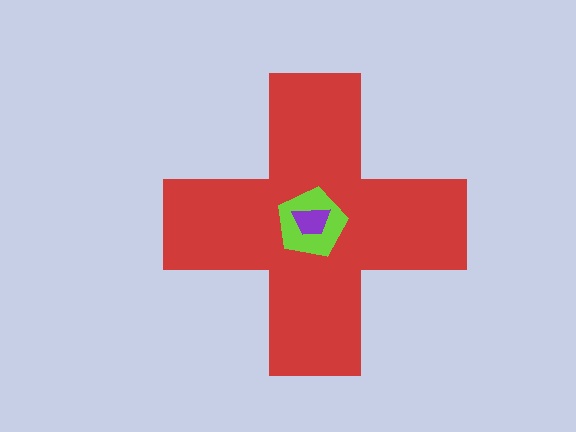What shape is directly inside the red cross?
The lime pentagon.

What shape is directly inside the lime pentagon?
The purple trapezoid.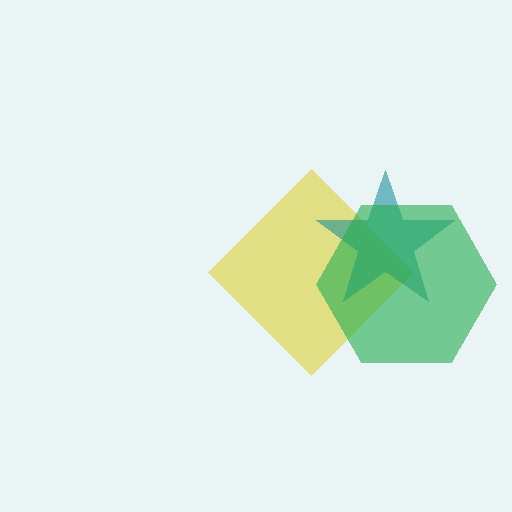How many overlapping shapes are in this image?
There are 3 overlapping shapes in the image.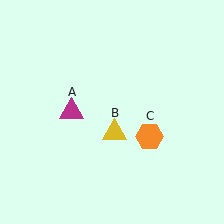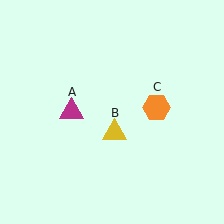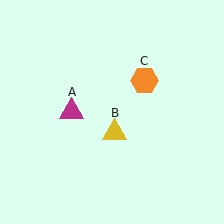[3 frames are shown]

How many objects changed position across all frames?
1 object changed position: orange hexagon (object C).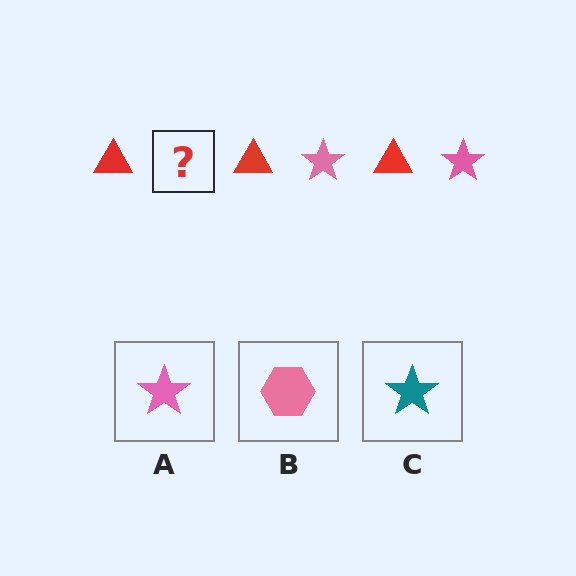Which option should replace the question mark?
Option A.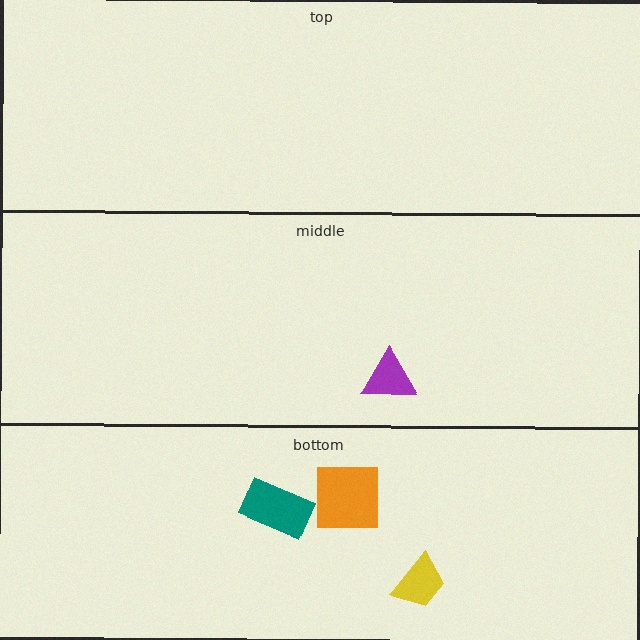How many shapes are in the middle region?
1.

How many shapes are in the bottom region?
3.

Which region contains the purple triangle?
The middle region.